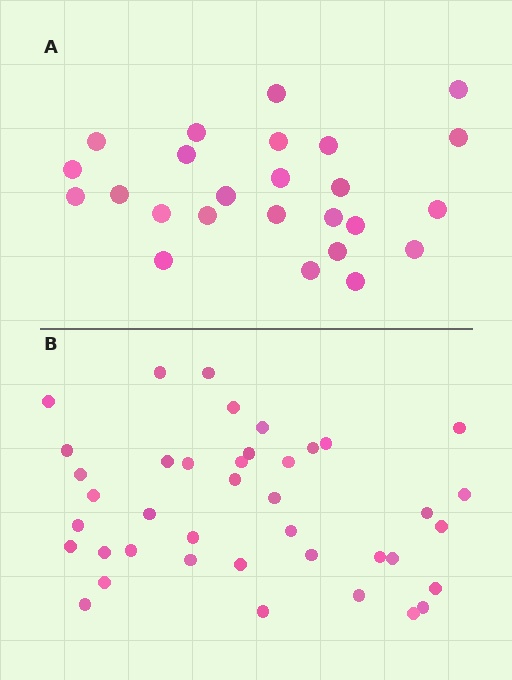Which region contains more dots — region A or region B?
Region B (the bottom region) has more dots.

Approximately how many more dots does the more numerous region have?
Region B has approximately 15 more dots than region A.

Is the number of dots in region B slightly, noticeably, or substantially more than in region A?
Region B has substantially more. The ratio is roughly 1.6 to 1.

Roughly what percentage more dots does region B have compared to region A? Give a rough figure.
About 60% more.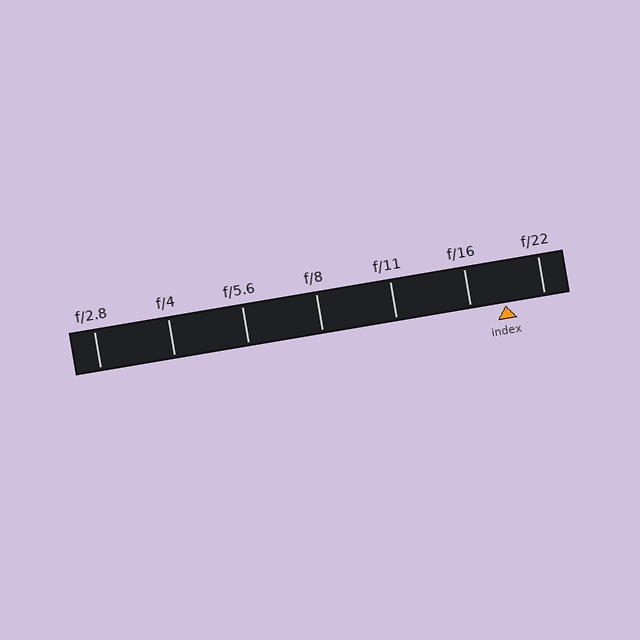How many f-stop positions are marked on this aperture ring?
There are 7 f-stop positions marked.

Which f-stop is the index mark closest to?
The index mark is closest to f/16.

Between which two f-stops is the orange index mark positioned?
The index mark is between f/16 and f/22.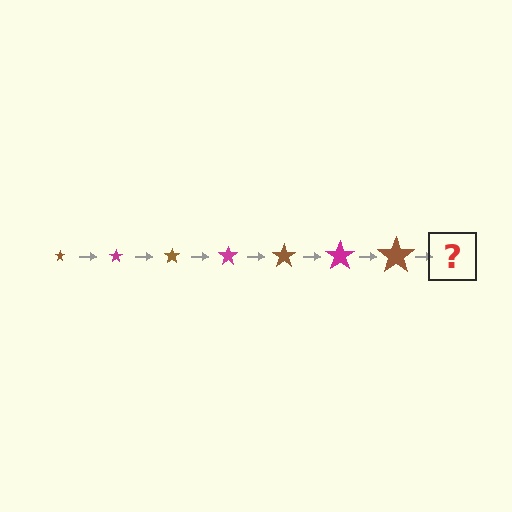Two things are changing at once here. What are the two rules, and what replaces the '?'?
The two rules are that the star grows larger each step and the color cycles through brown and magenta. The '?' should be a magenta star, larger than the previous one.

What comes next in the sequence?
The next element should be a magenta star, larger than the previous one.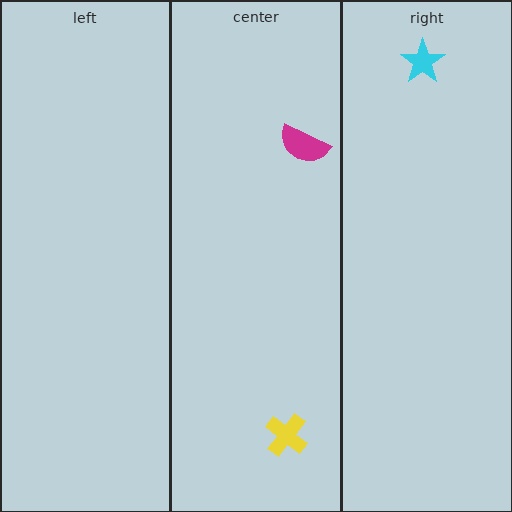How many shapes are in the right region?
1.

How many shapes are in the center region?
2.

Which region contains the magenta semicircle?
The center region.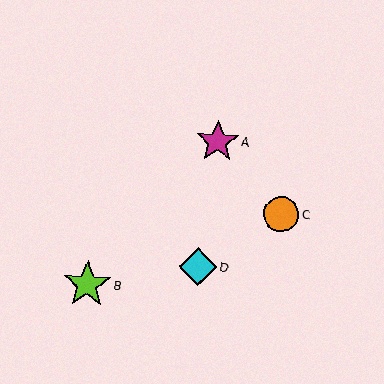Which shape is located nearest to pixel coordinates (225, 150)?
The magenta star (labeled A) at (217, 141) is nearest to that location.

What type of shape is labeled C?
Shape C is an orange circle.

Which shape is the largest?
The lime star (labeled B) is the largest.